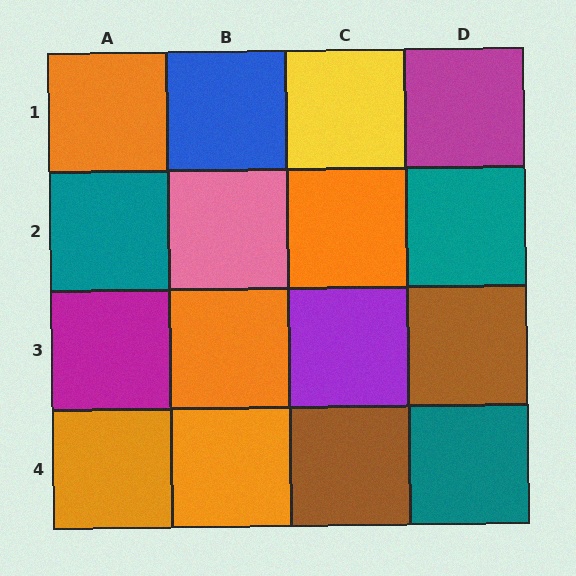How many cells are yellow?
1 cell is yellow.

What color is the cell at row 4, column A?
Orange.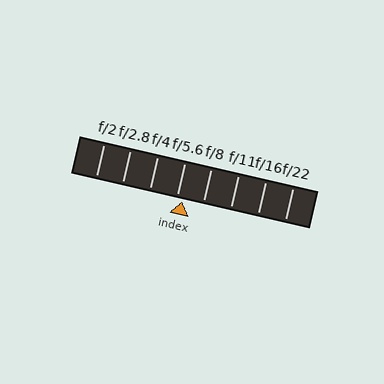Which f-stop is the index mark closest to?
The index mark is closest to f/5.6.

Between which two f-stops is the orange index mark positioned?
The index mark is between f/5.6 and f/8.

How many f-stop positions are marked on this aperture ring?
There are 8 f-stop positions marked.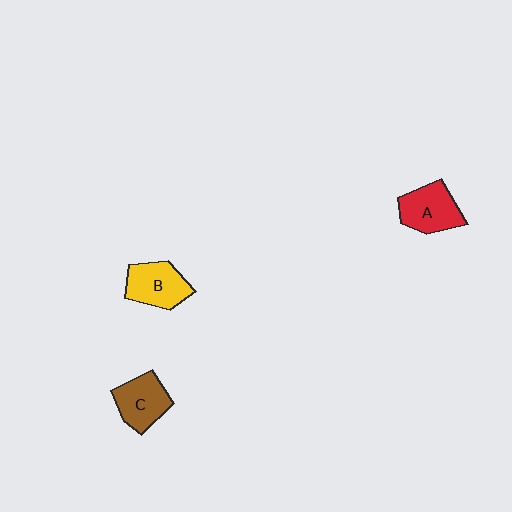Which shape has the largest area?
Shape A (red).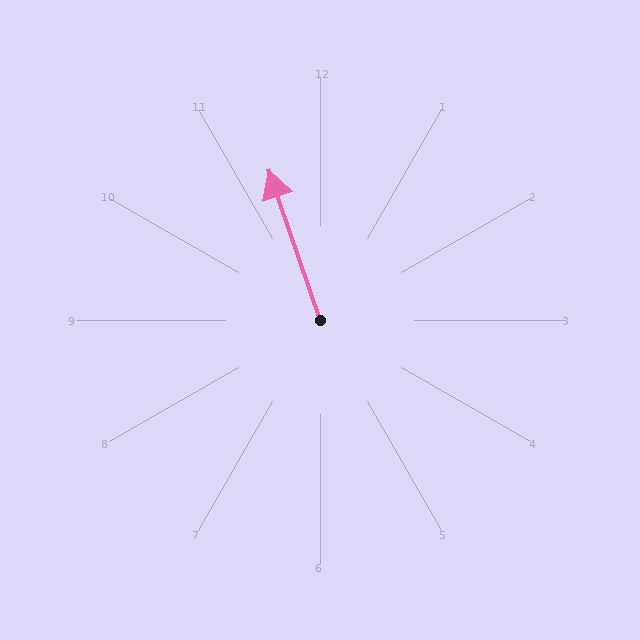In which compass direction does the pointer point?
North.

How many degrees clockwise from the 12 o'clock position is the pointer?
Approximately 341 degrees.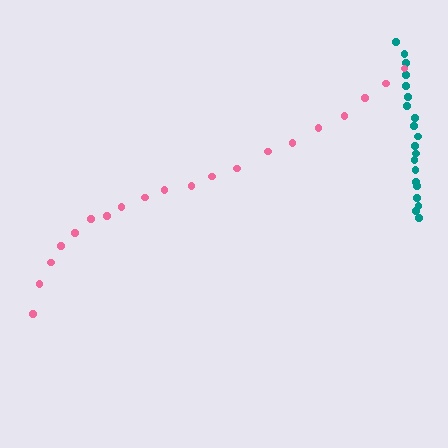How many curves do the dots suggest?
There are 2 distinct paths.